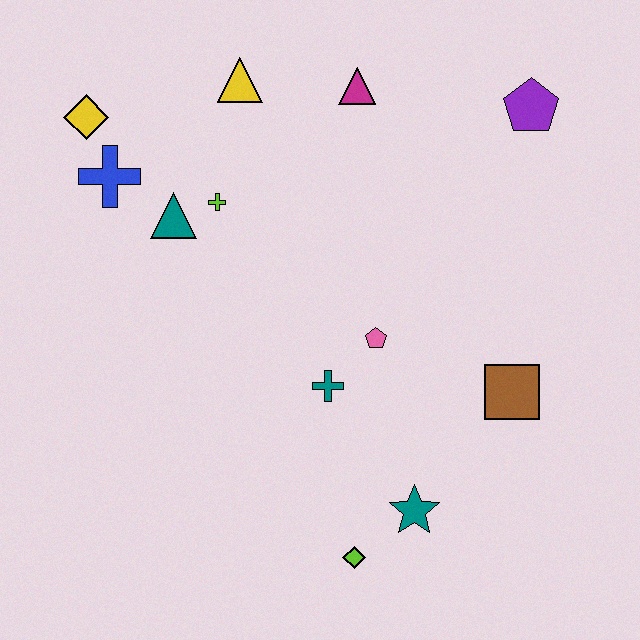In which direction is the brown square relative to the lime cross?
The brown square is to the right of the lime cross.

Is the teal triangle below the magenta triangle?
Yes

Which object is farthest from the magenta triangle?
The lime diamond is farthest from the magenta triangle.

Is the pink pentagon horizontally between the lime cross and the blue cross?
No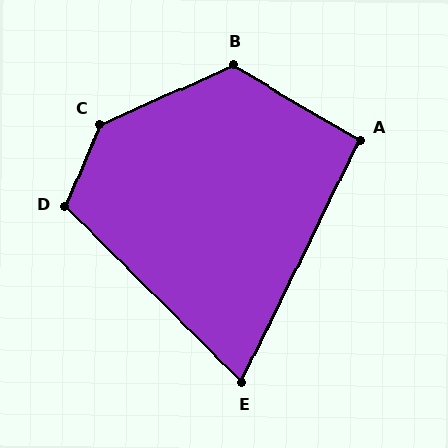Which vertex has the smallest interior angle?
E, at approximately 71 degrees.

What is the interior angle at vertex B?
Approximately 125 degrees (obtuse).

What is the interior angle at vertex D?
Approximately 112 degrees (obtuse).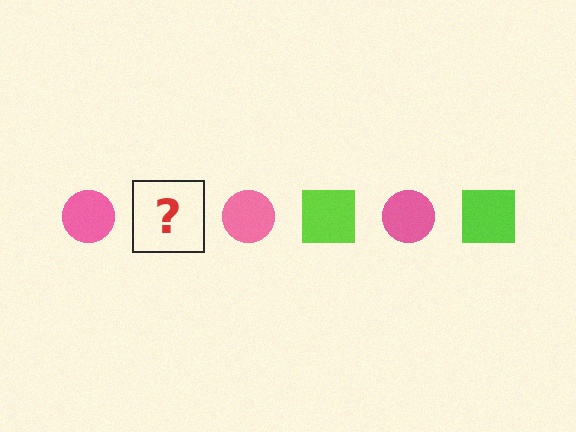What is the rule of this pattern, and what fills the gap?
The rule is that the pattern alternates between pink circle and lime square. The gap should be filled with a lime square.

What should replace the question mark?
The question mark should be replaced with a lime square.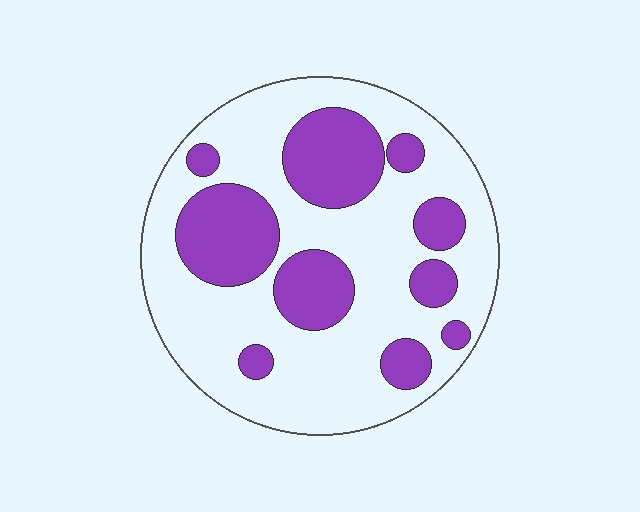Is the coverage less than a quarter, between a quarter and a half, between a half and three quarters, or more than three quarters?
Between a quarter and a half.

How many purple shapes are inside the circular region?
10.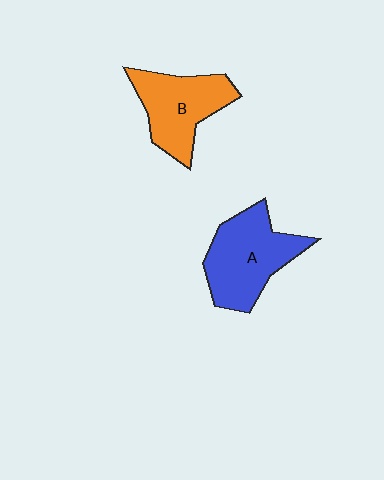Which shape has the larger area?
Shape A (blue).